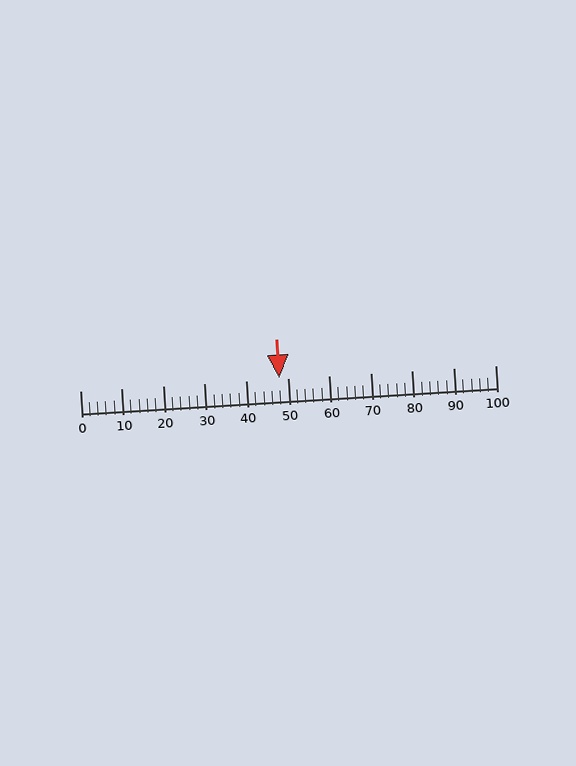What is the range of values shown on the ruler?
The ruler shows values from 0 to 100.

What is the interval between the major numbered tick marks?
The major tick marks are spaced 10 units apart.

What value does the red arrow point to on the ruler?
The red arrow points to approximately 48.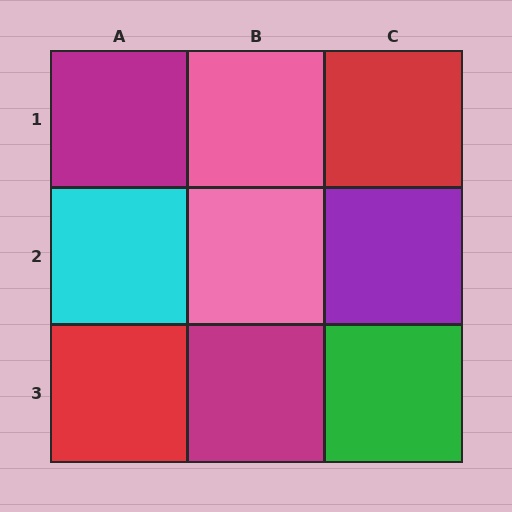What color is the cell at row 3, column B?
Magenta.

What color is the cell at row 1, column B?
Pink.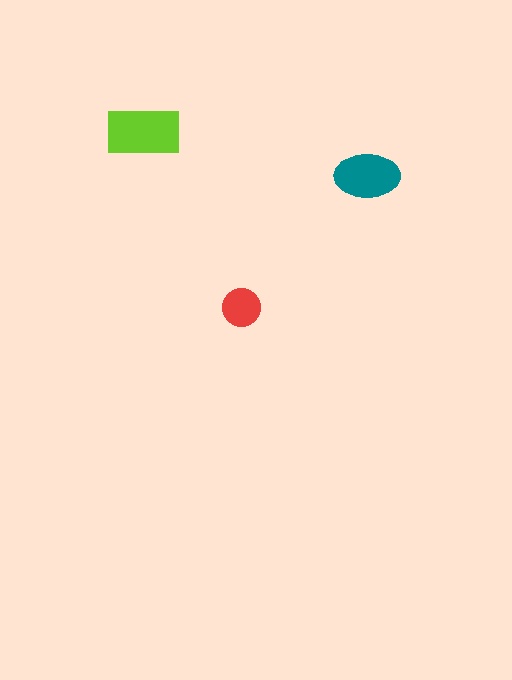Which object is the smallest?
The red circle.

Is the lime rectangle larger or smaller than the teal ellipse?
Larger.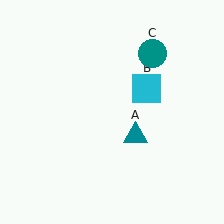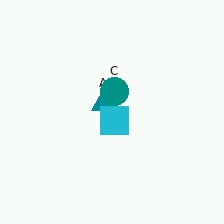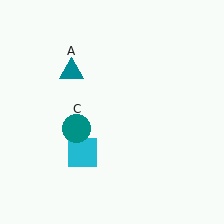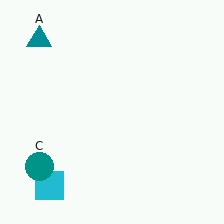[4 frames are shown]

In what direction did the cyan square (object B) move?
The cyan square (object B) moved down and to the left.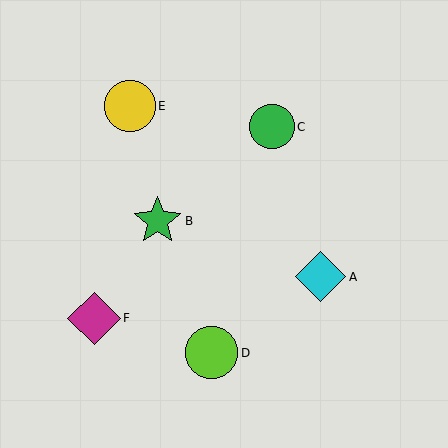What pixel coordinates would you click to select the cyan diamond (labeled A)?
Click at (321, 277) to select the cyan diamond A.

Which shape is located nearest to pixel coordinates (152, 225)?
The green star (labeled B) at (157, 221) is nearest to that location.